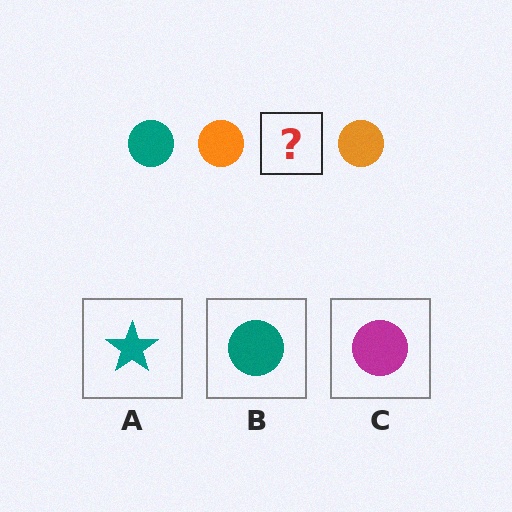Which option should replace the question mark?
Option B.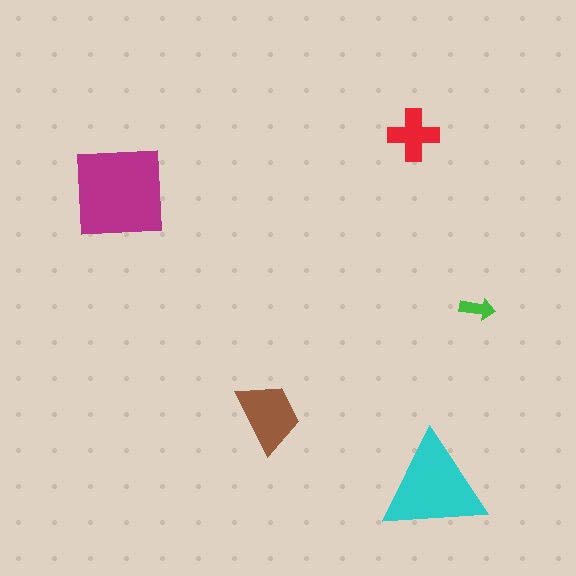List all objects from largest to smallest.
The magenta square, the cyan triangle, the brown trapezoid, the red cross, the green arrow.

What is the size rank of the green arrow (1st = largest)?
5th.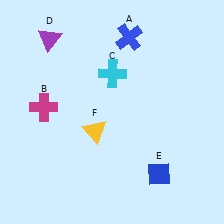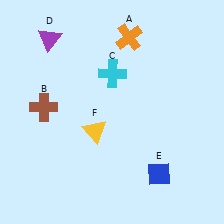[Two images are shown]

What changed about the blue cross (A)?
In Image 1, A is blue. In Image 2, it changed to orange.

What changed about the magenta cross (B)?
In Image 1, B is magenta. In Image 2, it changed to brown.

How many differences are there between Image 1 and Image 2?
There are 2 differences between the two images.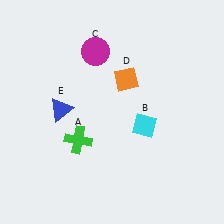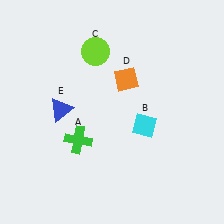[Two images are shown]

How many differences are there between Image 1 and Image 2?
There is 1 difference between the two images.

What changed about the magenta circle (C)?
In Image 1, C is magenta. In Image 2, it changed to lime.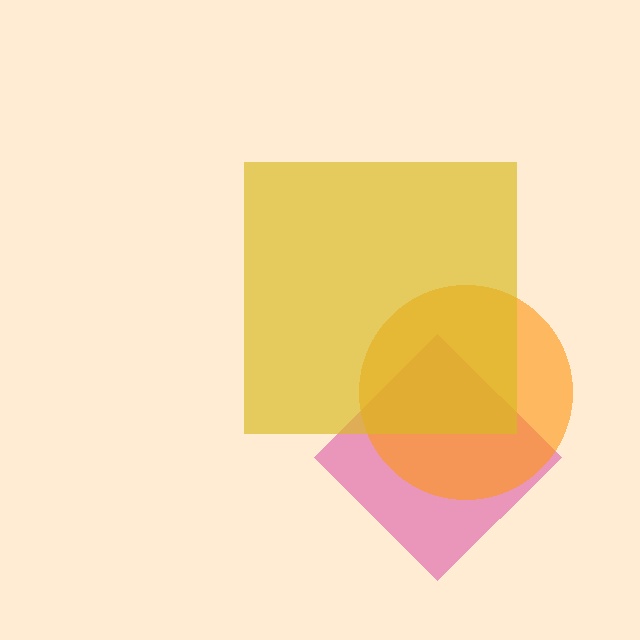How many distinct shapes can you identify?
There are 3 distinct shapes: a pink diamond, an orange circle, a yellow square.